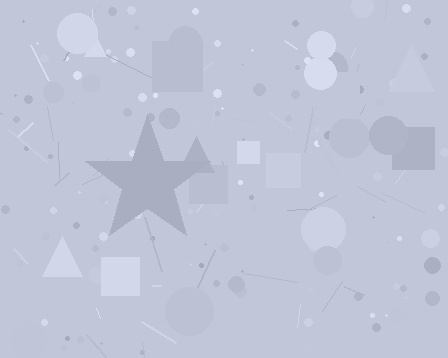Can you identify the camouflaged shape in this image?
The camouflaged shape is a star.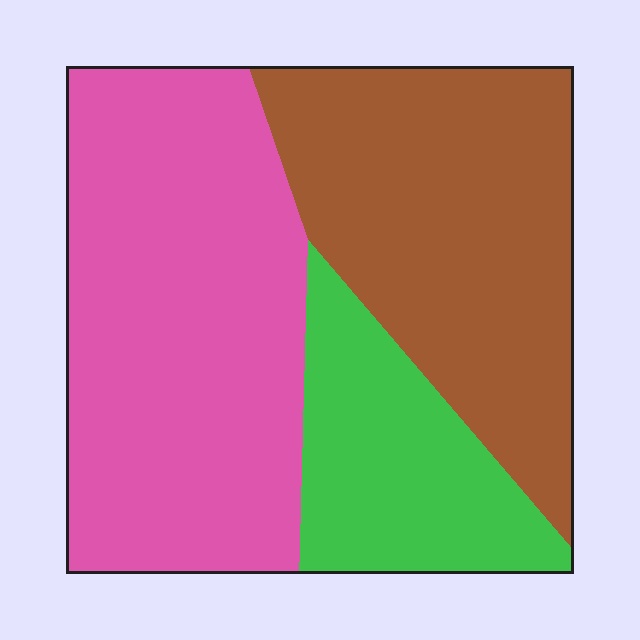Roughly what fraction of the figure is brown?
Brown takes up about three eighths (3/8) of the figure.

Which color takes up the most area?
Pink, at roughly 45%.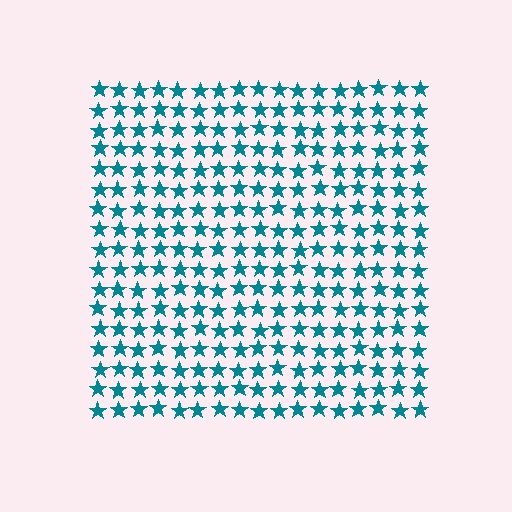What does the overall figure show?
The overall figure shows a square.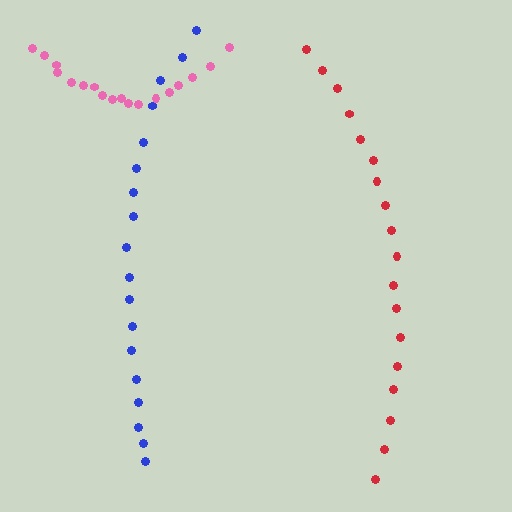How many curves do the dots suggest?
There are 3 distinct paths.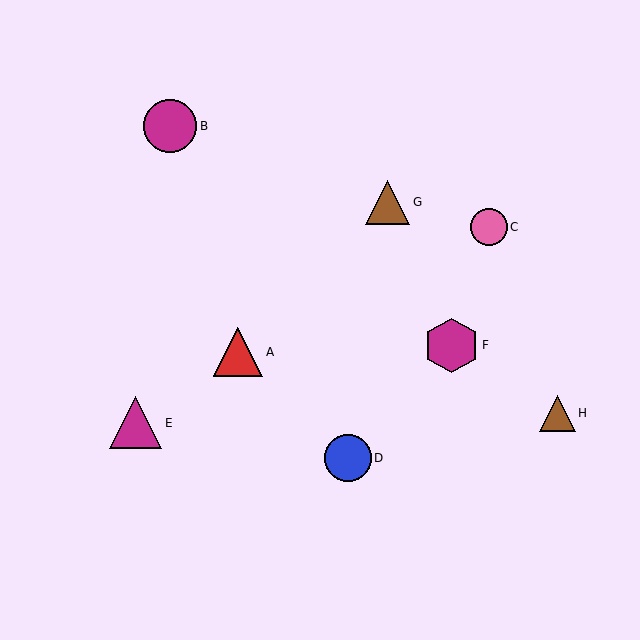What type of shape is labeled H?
Shape H is a brown triangle.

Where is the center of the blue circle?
The center of the blue circle is at (348, 458).